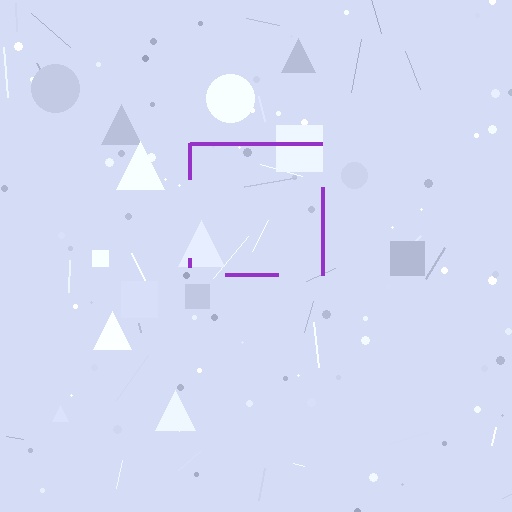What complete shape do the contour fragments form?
The contour fragments form a square.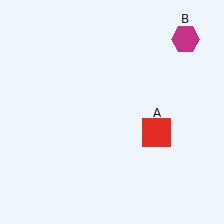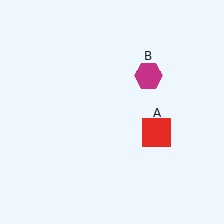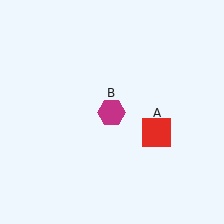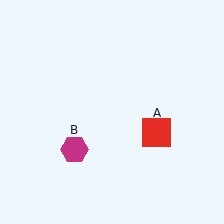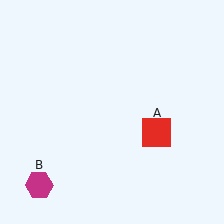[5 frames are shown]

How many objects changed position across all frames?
1 object changed position: magenta hexagon (object B).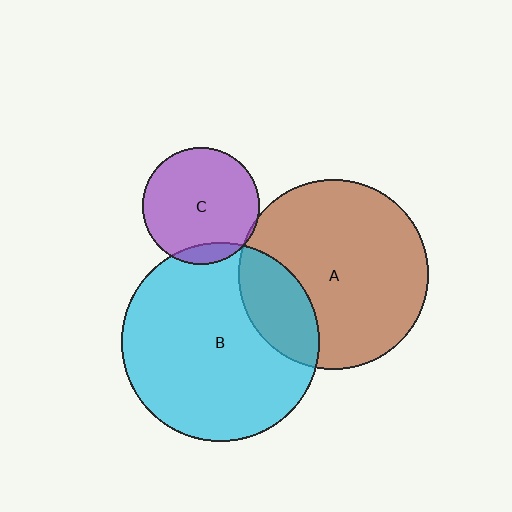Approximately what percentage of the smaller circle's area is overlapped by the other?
Approximately 5%.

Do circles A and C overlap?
Yes.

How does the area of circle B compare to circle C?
Approximately 2.9 times.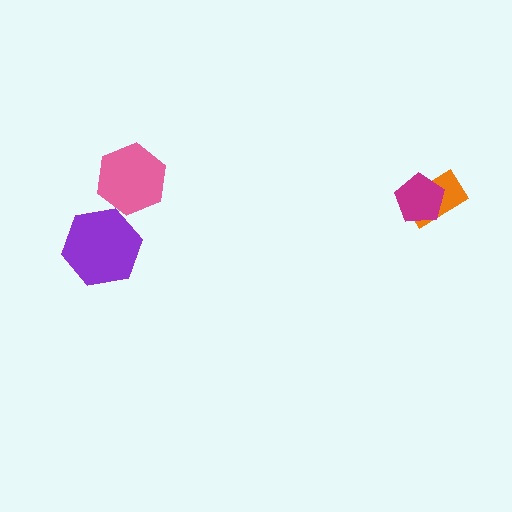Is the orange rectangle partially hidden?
Yes, it is partially covered by another shape.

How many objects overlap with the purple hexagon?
0 objects overlap with the purple hexagon.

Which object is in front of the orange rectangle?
The magenta pentagon is in front of the orange rectangle.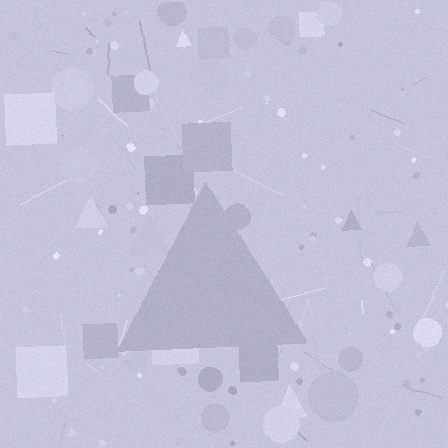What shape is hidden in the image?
A triangle is hidden in the image.